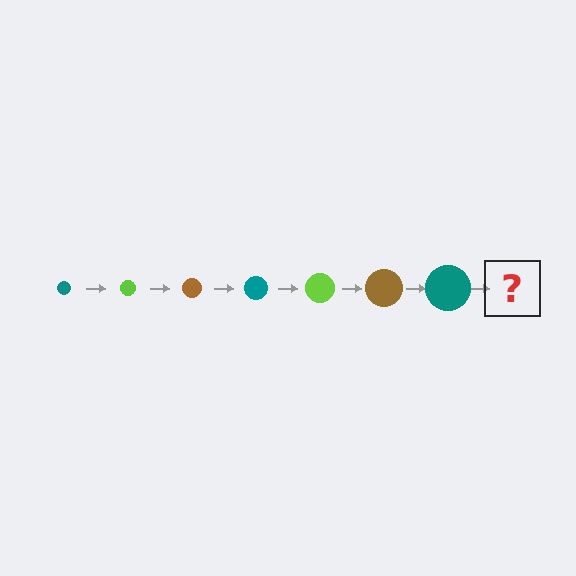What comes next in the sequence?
The next element should be a lime circle, larger than the previous one.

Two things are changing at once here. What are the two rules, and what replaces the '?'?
The two rules are that the circle grows larger each step and the color cycles through teal, lime, and brown. The '?' should be a lime circle, larger than the previous one.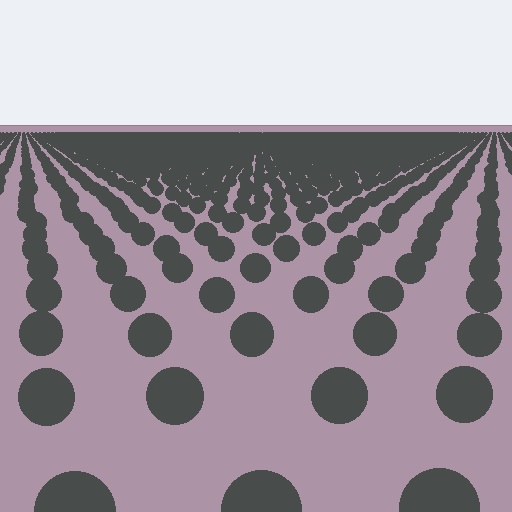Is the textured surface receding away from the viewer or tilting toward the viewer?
The surface is receding away from the viewer. Texture elements get smaller and denser toward the top.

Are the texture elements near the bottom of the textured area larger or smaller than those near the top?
Larger. Near the bottom, elements are closer to the viewer and appear at a bigger on-screen size.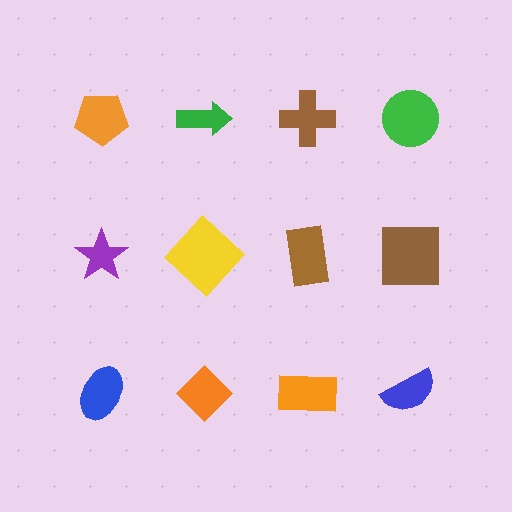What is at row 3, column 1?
A blue ellipse.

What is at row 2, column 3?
A brown rectangle.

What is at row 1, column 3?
A brown cross.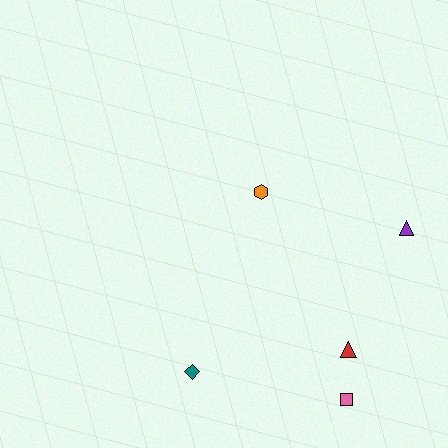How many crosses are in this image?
There are no crosses.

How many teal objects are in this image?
There is 1 teal object.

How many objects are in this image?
There are 5 objects.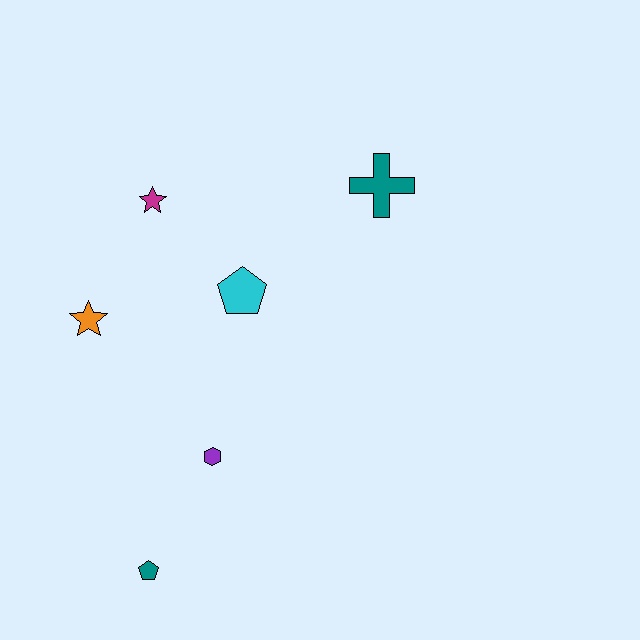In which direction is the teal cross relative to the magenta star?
The teal cross is to the right of the magenta star.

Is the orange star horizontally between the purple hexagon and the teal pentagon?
No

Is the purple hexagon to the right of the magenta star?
Yes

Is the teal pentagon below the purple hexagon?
Yes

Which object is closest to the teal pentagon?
The purple hexagon is closest to the teal pentagon.